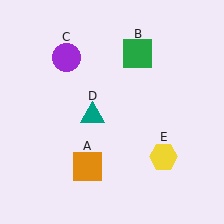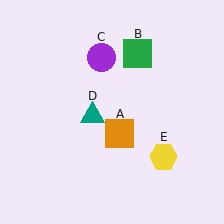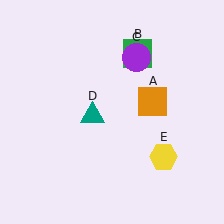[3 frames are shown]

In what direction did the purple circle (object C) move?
The purple circle (object C) moved right.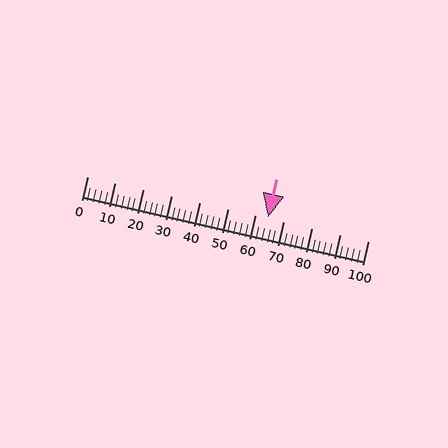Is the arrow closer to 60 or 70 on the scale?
The arrow is closer to 60.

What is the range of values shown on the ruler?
The ruler shows values from 0 to 100.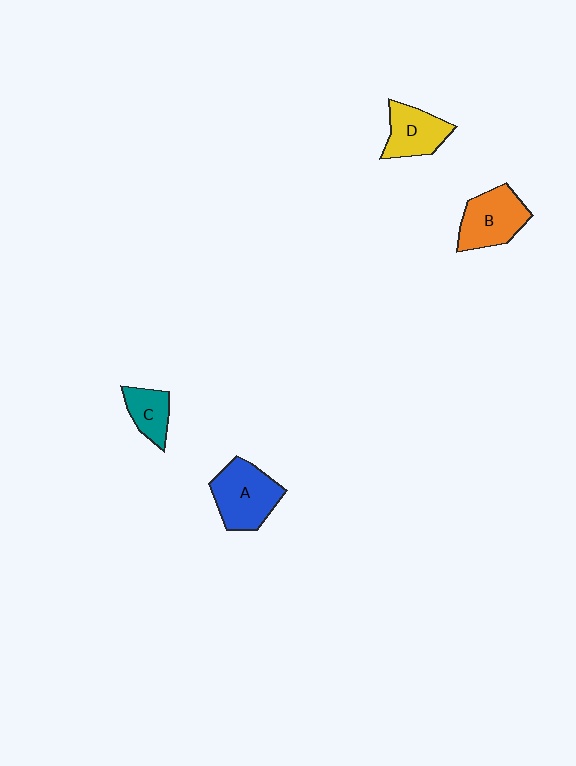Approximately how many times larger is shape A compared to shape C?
Approximately 1.8 times.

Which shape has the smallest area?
Shape C (teal).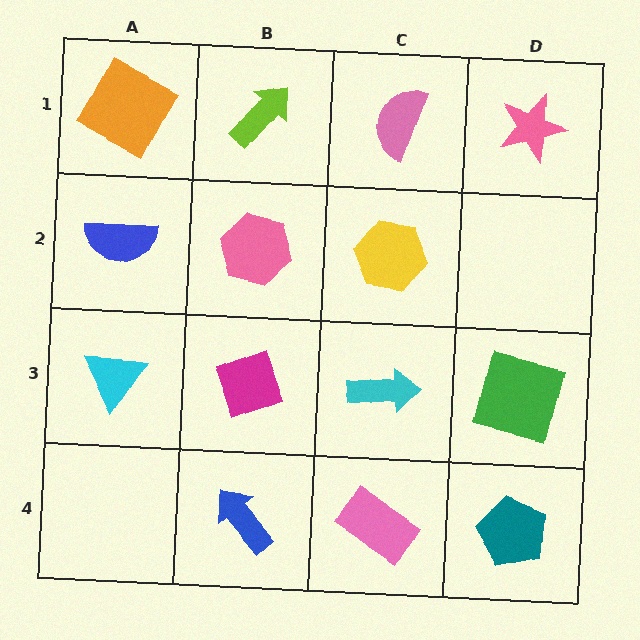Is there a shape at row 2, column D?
No, that cell is empty.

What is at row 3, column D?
A green square.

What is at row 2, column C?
A yellow hexagon.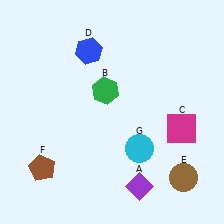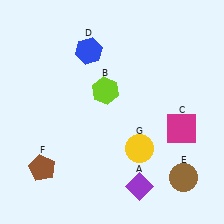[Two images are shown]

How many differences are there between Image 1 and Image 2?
There are 2 differences between the two images.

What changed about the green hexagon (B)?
In Image 1, B is green. In Image 2, it changed to lime.